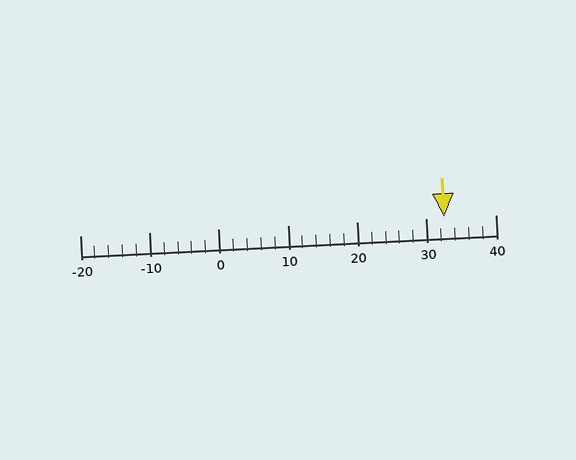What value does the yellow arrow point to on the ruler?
The yellow arrow points to approximately 33.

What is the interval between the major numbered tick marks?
The major tick marks are spaced 10 units apart.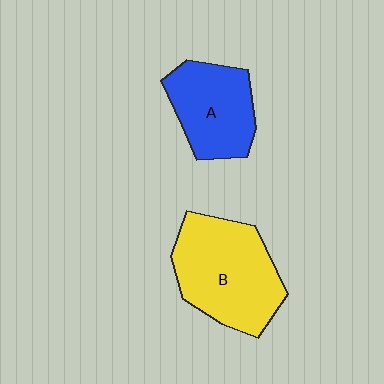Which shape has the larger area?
Shape B (yellow).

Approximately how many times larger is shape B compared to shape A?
Approximately 1.4 times.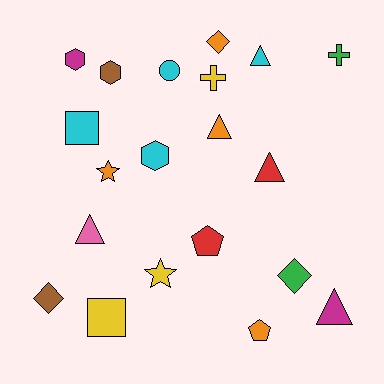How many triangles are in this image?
There are 5 triangles.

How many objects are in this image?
There are 20 objects.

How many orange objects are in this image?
There are 4 orange objects.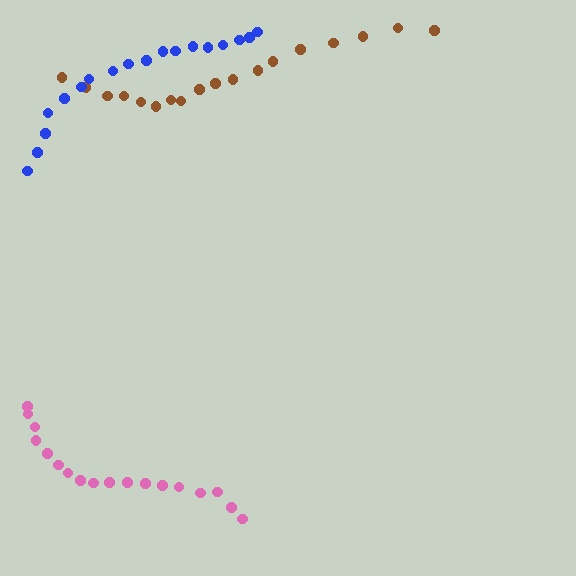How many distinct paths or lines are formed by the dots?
There are 3 distinct paths.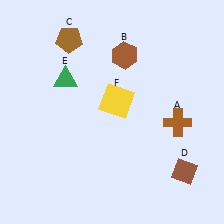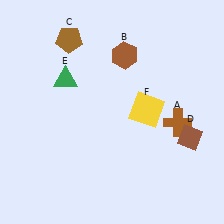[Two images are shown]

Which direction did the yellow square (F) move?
The yellow square (F) moved right.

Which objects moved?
The objects that moved are: the brown diamond (D), the yellow square (F).